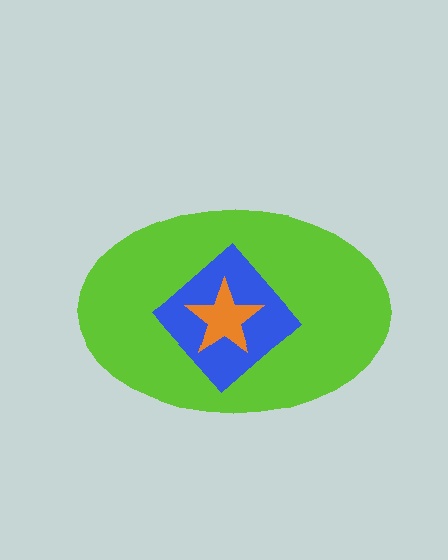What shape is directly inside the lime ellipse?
The blue diamond.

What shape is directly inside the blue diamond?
The orange star.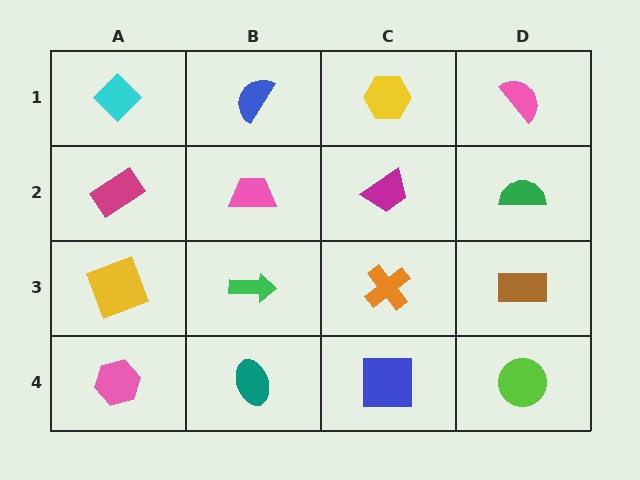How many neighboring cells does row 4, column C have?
3.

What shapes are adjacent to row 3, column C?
A magenta trapezoid (row 2, column C), a blue square (row 4, column C), a green arrow (row 3, column B), a brown rectangle (row 3, column D).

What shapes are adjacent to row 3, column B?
A pink trapezoid (row 2, column B), a teal ellipse (row 4, column B), a yellow square (row 3, column A), an orange cross (row 3, column C).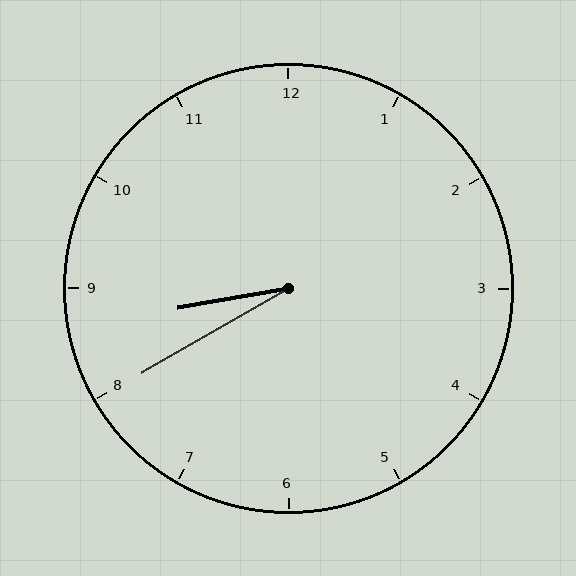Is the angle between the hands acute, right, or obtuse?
It is acute.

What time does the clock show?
8:40.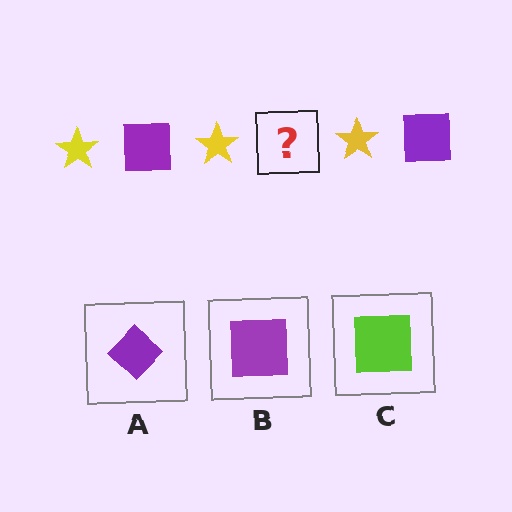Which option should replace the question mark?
Option B.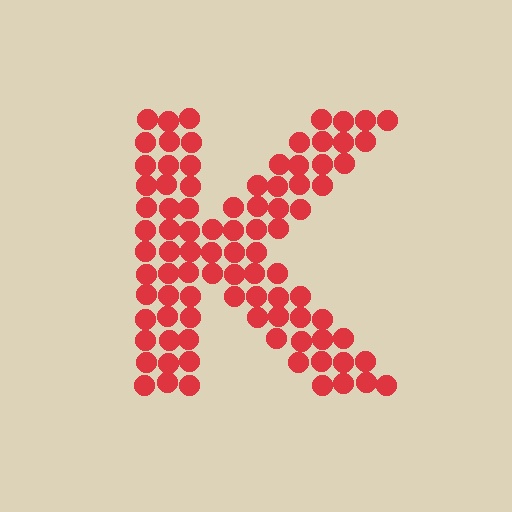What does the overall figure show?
The overall figure shows the letter K.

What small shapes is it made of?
It is made of small circles.